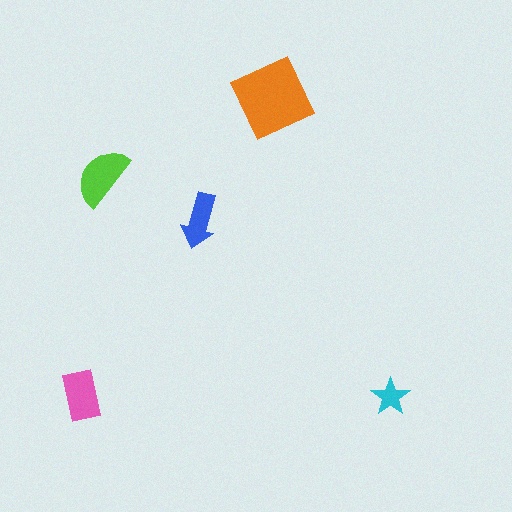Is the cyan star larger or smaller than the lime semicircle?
Smaller.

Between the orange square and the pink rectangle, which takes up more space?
The orange square.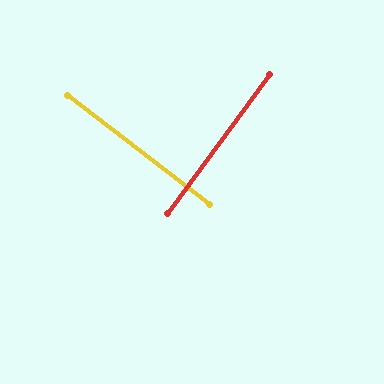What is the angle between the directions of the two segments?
Approximately 89 degrees.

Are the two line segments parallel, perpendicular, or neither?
Perpendicular — they meet at approximately 89°.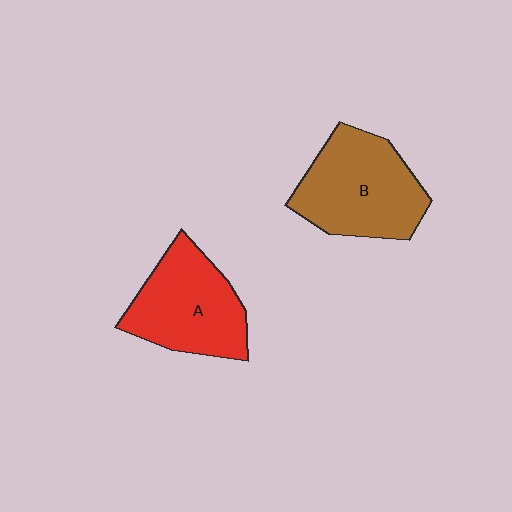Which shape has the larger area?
Shape B (brown).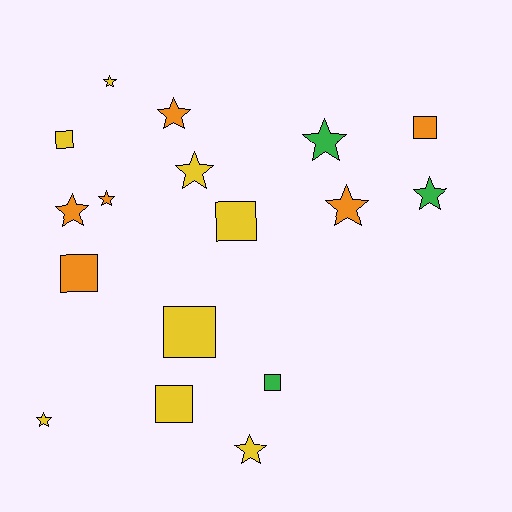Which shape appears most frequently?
Star, with 10 objects.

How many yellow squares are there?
There are 4 yellow squares.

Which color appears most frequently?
Yellow, with 8 objects.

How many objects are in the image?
There are 17 objects.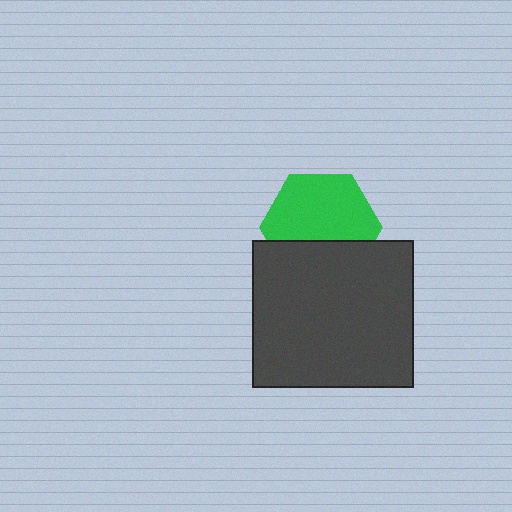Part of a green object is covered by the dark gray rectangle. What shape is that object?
It is a hexagon.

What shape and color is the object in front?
The object in front is a dark gray rectangle.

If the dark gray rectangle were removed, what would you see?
You would see the complete green hexagon.